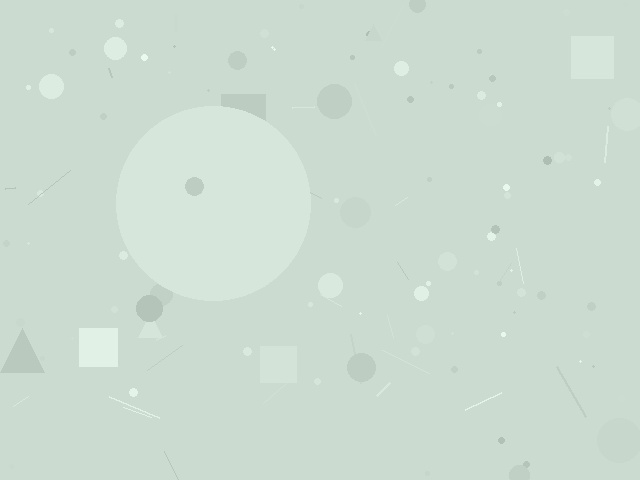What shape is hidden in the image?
A circle is hidden in the image.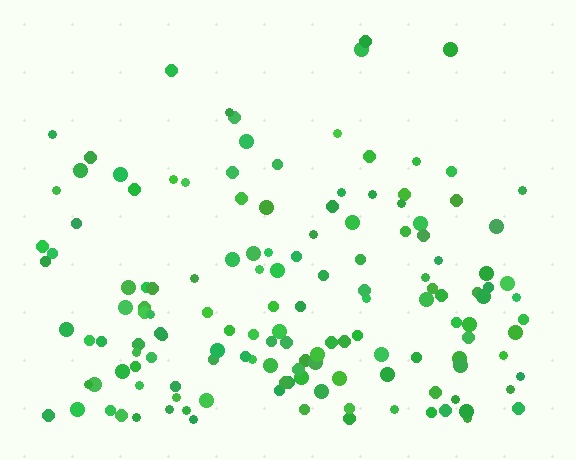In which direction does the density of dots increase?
From top to bottom, with the bottom side densest.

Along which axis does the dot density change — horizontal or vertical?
Vertical.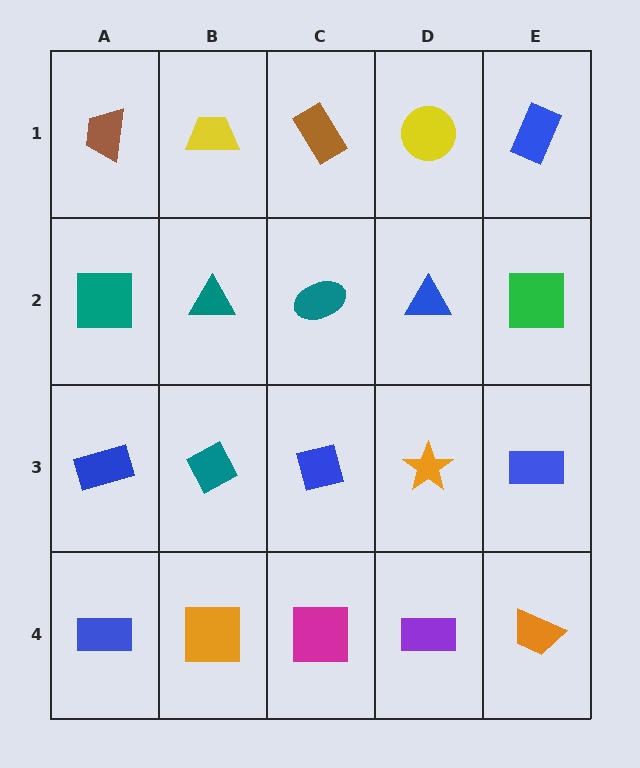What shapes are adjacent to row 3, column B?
A teal triangle (row 2, column B), an orange square (row 4, column B), a blue rectangle (row 3, column A), a blue square (row 3, column C).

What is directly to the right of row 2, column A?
A teal triangle.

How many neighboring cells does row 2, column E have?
3.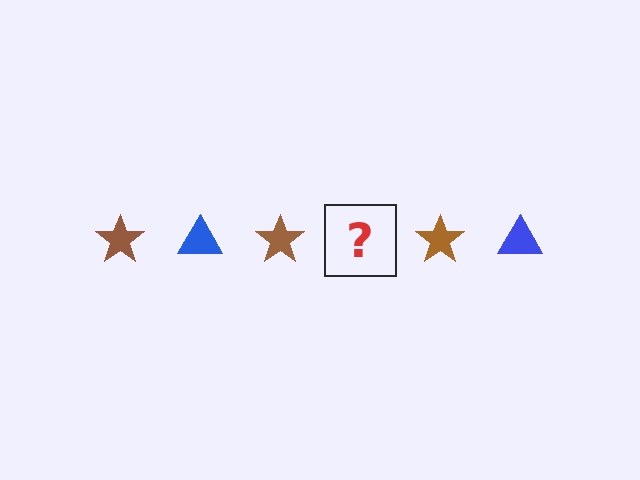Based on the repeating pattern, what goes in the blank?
The blank should be a blue triangle.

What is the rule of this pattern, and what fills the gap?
The rule is that the pattern alternates between brown star and blue triangle. The gap should be filled with a blue triangle.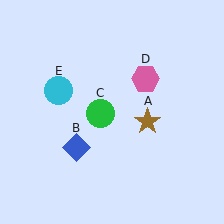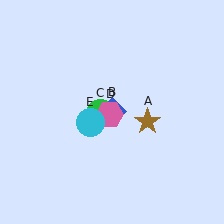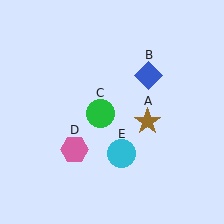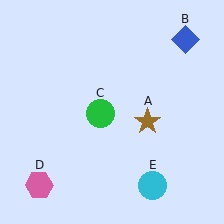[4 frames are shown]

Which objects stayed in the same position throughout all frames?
Brown star (object A) and green circle (object C) remained stationary.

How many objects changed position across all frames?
3 objects changed position: blue diamond (object B), pink hexagon (object D), cyan circle (object E).